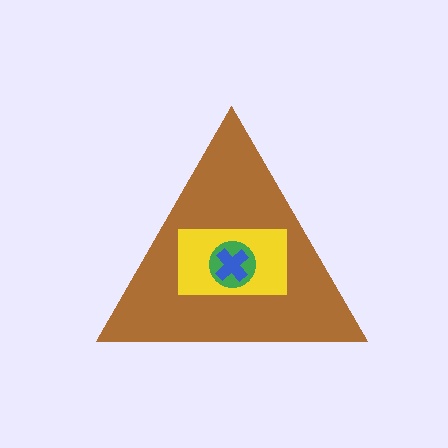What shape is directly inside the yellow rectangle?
The green circle.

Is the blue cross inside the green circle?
Yes.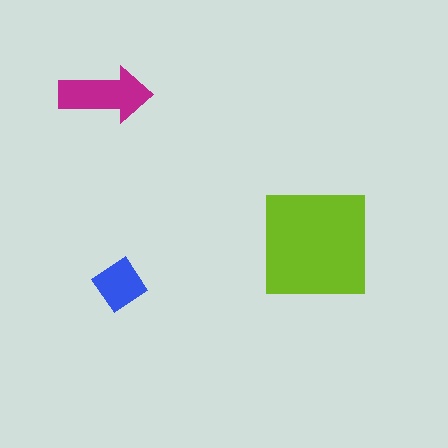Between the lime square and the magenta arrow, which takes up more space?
The lime square.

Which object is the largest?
The lime square.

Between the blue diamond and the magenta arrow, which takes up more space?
The magenta arrow.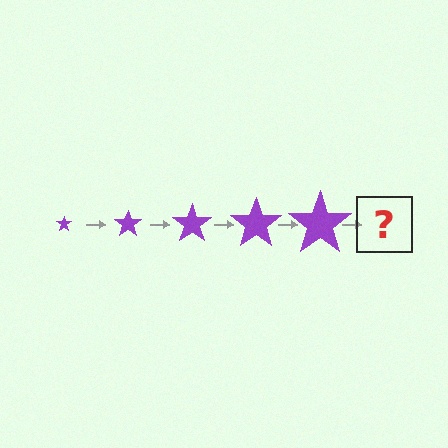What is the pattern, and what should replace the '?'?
The pattern is that the star gets progressively larger each step. The '?' should be a purple star, larger than the previous one.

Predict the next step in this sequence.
The next step is a purple star, larger than the previous one.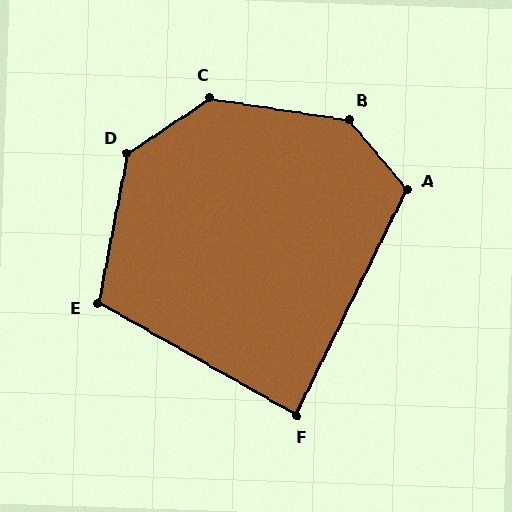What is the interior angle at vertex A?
Approximately 114 degrees (obtuse).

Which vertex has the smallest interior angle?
F, at approximately 86 degrees.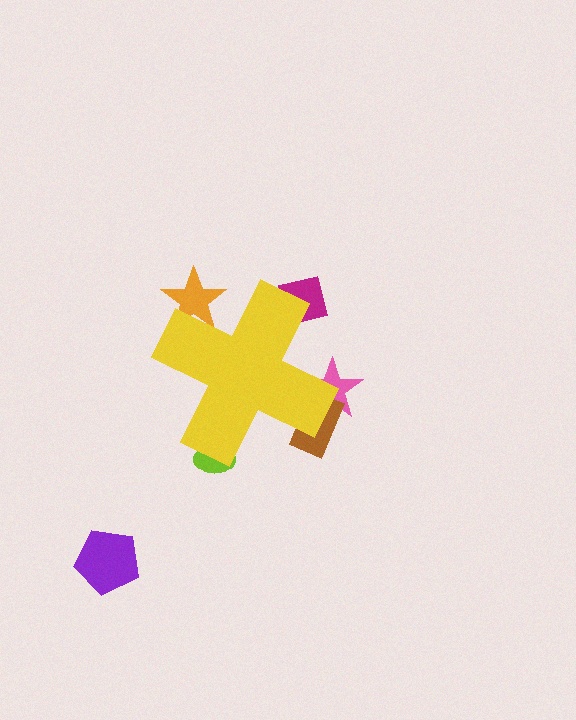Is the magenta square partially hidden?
Yes, the magenta square is partially hidden behind the yellow cross.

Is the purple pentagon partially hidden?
No, the purple pentagon is fully visible.